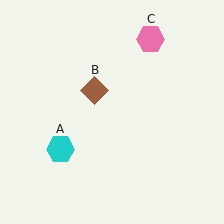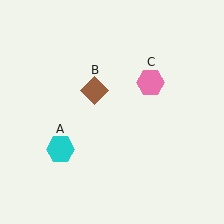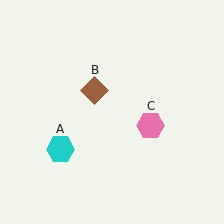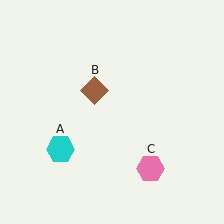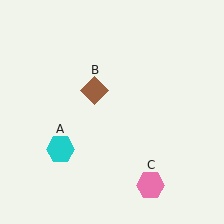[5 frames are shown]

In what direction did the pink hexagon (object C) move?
The pink hexagon (object C) moved down.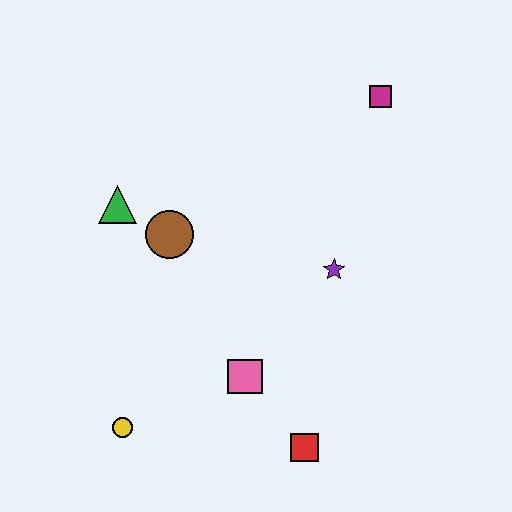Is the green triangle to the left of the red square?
Yes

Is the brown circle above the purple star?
Yes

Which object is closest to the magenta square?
The purple star is closest to the magenta square.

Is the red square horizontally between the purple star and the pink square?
Yes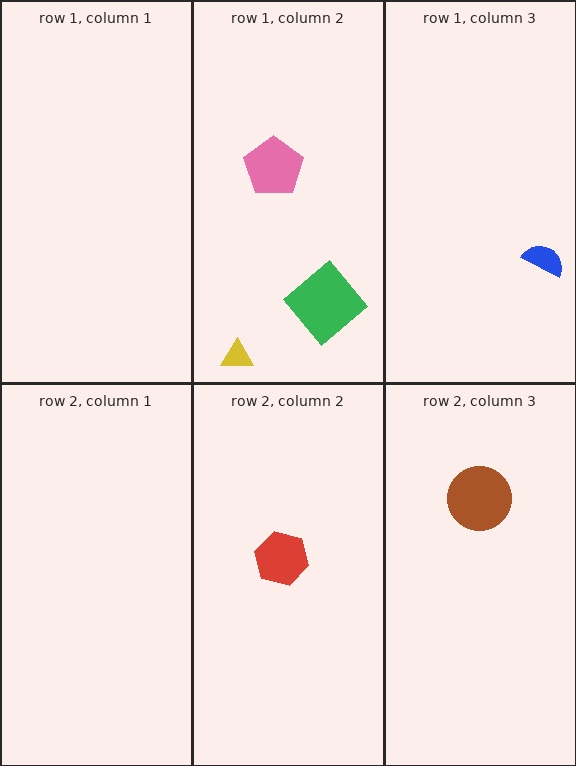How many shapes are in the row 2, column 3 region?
1.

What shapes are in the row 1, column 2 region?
The yellow triangle, the green diamond, the pink pentagon.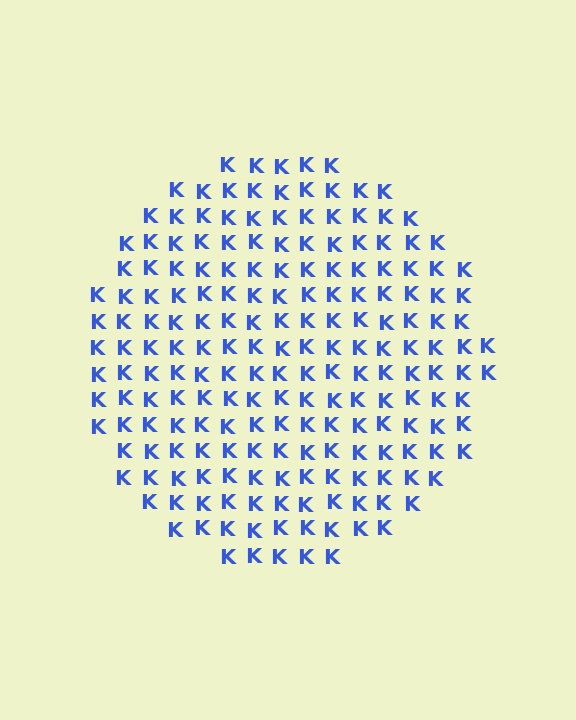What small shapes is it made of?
It is made of small letter K's.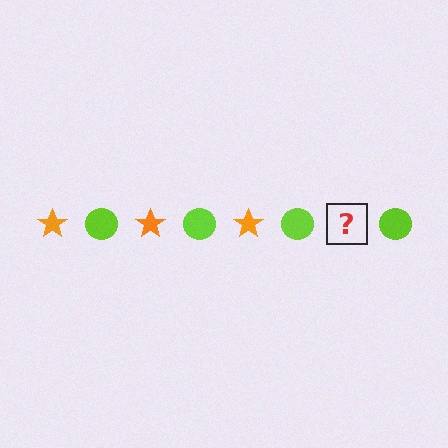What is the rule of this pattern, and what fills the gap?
The rule is that the pattern alternates between orange star and lime circle. The gap should be filled with an orange star.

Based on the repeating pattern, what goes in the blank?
The blank should be an orange star.